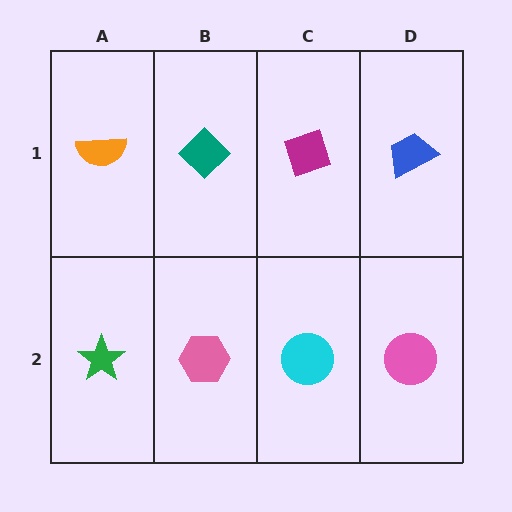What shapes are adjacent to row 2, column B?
A teal diamond (row 1, column B), a green star (row 2, column A), a cyan circle (row 2, column C).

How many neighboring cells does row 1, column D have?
2.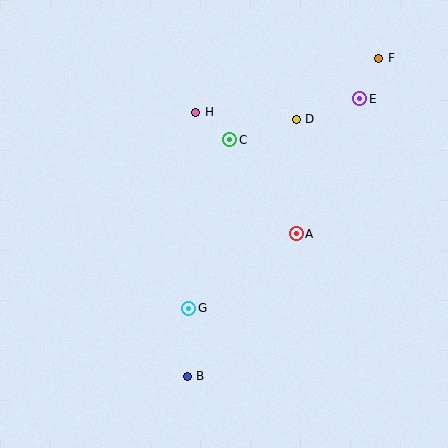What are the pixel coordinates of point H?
Point H is at (196, 112).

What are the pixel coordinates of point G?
Point G is at (189, 308).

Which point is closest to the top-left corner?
Point H is closest to the top-left corner.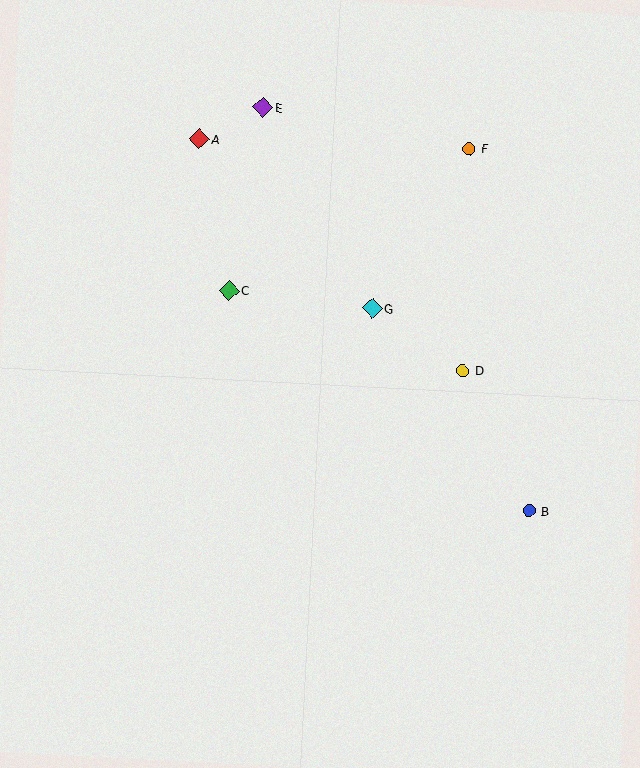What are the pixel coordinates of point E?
Point E is at (263, 107).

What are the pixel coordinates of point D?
Point D is at (463, 371).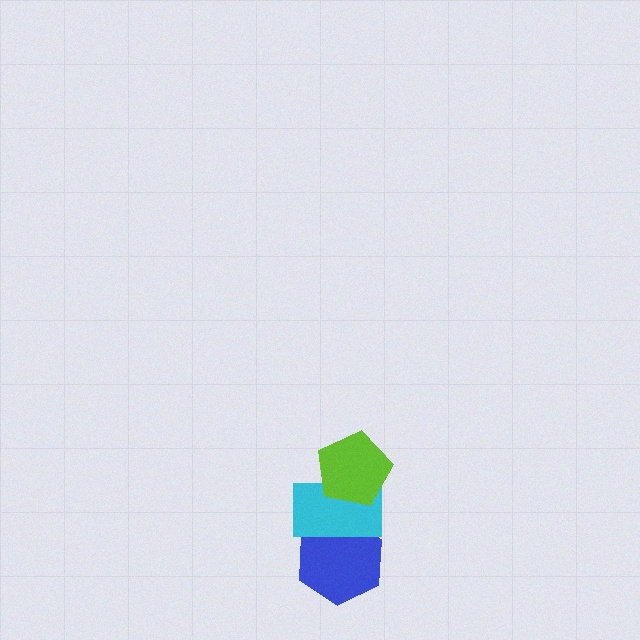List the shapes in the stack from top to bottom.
From top to bottom: the lime pentagon, the cyan rectangle, the blue hexagon.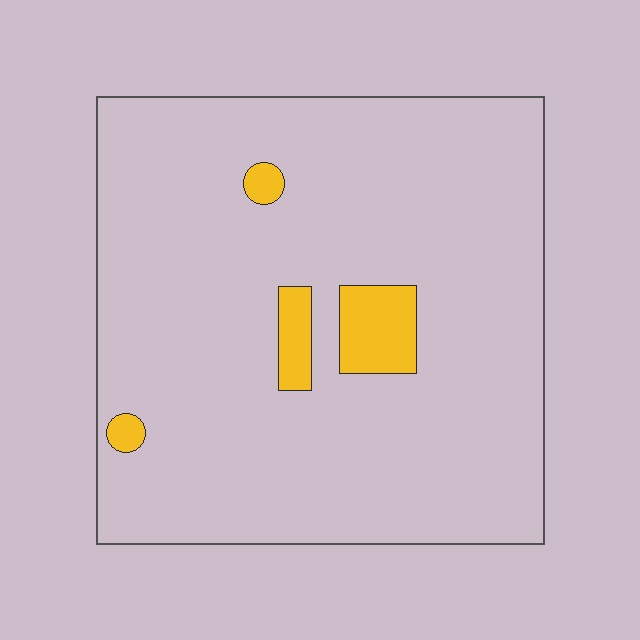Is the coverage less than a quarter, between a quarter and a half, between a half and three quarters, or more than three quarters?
Less than a quarter.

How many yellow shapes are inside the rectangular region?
4.